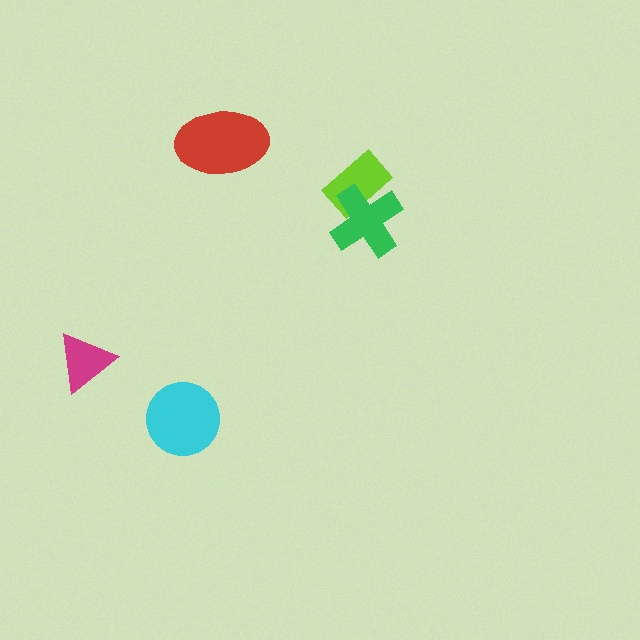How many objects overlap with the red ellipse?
0 objects overlap with the red ellipse.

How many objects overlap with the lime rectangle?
1 object overlaps with the lime rectangle.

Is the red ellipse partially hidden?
No, no other shape covers it.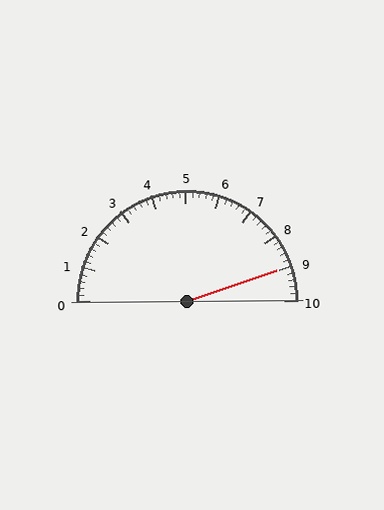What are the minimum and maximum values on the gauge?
The gauge ranges from 0 to 10.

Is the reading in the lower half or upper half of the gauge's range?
The reading is in the upper half of the range (0 to 10).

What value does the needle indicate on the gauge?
The needle indicates approximately 9.0.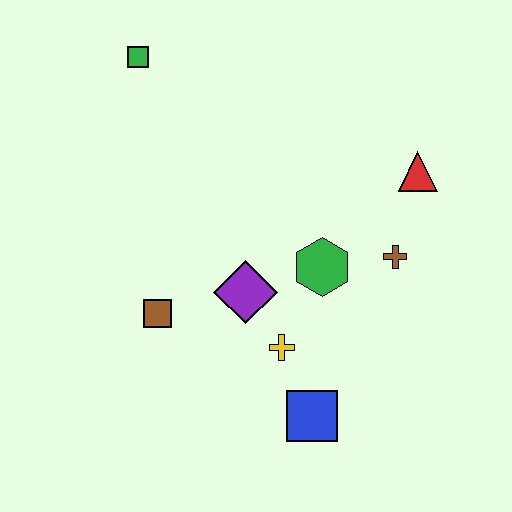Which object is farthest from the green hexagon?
The green square is farthest from the green hexagon.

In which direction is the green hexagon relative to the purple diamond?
The green hexagon is to the right of the purple diamond.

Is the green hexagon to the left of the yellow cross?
No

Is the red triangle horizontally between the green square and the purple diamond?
No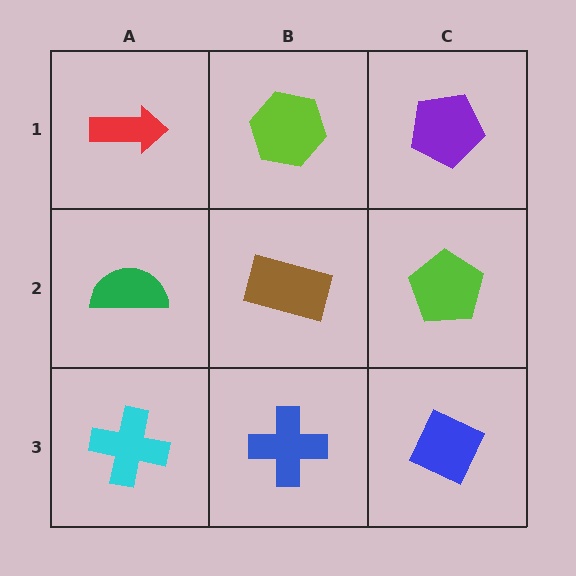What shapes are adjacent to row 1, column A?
A green semicircle (row 2, column A), a lime hexagon (row 1, column B).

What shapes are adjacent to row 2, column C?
A purple pentagon (row 1, column C), a blue diamond (row 3, column C), a brown rectangle (row 2, column B).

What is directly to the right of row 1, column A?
A lime hexagon.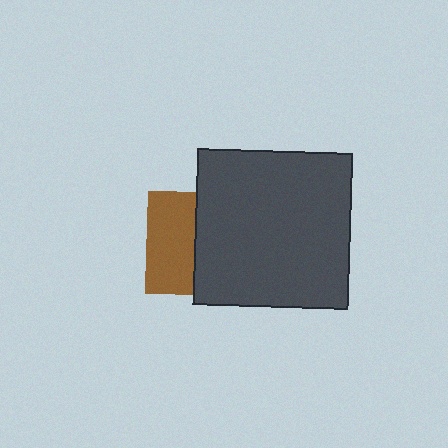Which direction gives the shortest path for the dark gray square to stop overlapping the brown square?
Moving right gives the shortest separation.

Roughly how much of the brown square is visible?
About half of it is visible (roughly 46%).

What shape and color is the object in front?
The object in front is a dark gray square.